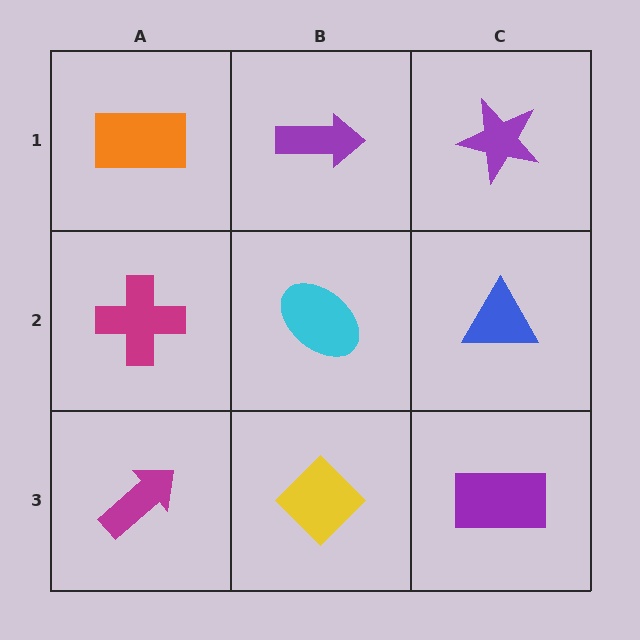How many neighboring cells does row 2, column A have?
3.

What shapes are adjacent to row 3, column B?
A cyan ellipse (row 2, column B), a magenta arrow (row 3, column A), a purple rectangle (row 3, column C).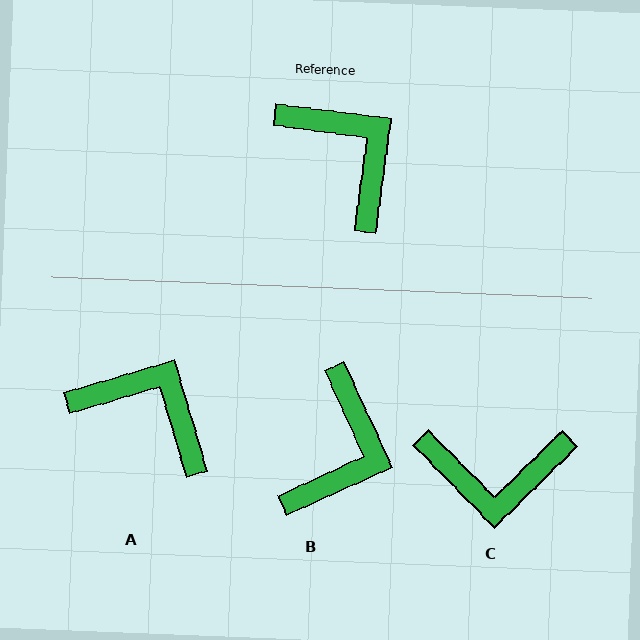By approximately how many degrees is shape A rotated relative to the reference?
Approximately 24 degrees counter-clockwise.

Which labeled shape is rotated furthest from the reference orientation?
C, about 128 degrees away.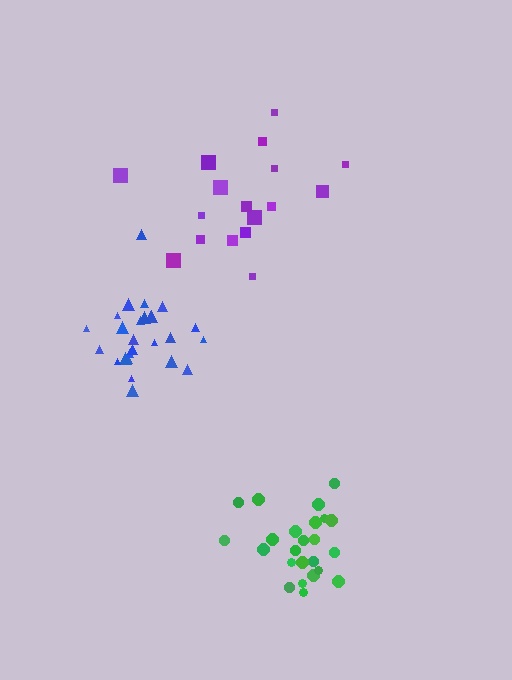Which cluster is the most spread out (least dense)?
Purple.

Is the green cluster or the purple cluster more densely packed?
Green.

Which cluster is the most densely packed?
Blue.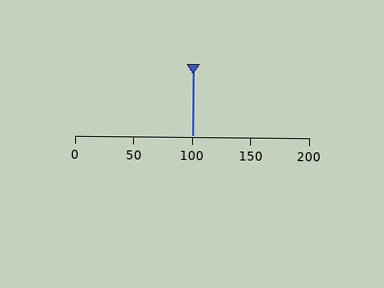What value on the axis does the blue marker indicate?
The marker indicates approximately 100.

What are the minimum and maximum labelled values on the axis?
The axis runs from 0 to 200.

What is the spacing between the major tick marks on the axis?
The major ticks are spaced 50 apart.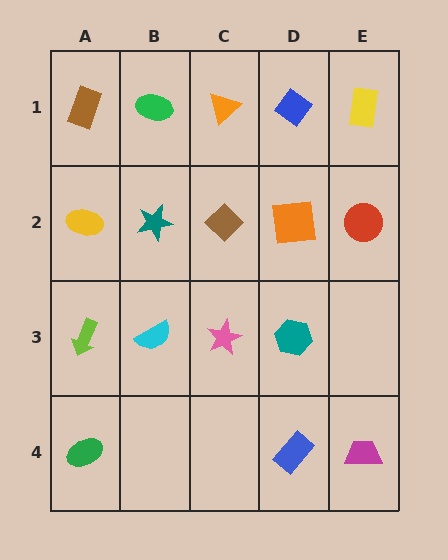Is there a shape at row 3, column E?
No, that cell is empty.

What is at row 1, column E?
A yellow rectangle.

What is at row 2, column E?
A red circle.